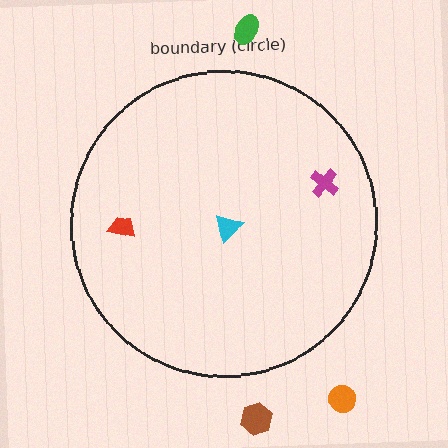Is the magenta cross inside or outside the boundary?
Inside.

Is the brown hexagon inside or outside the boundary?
Outside.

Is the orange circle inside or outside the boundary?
Outside.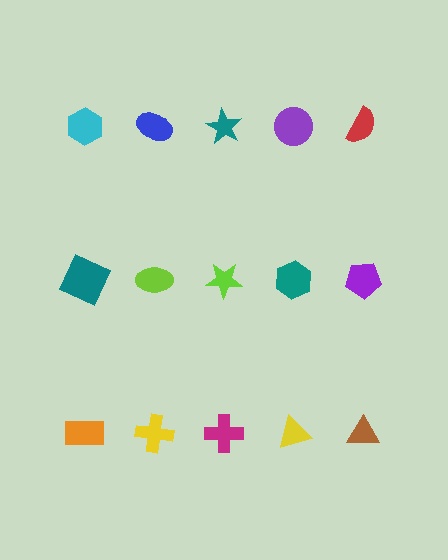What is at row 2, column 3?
A lime star.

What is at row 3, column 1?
An orange rectangle.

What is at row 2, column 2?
A lime ellipse.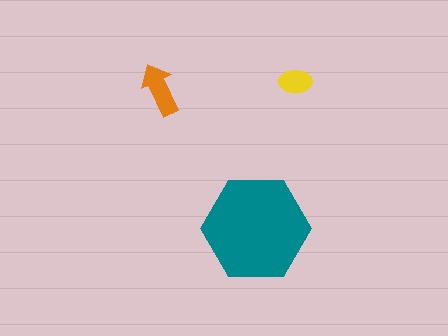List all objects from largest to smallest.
The teal hexagon, the orange arrow, the yellow ellipse.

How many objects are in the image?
There are 3 objects in the image.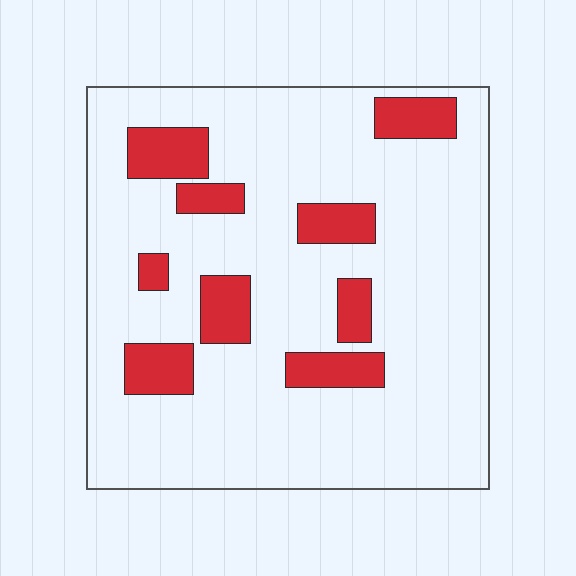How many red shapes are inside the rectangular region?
9.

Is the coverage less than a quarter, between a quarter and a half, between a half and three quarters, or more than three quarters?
Less than a quarter.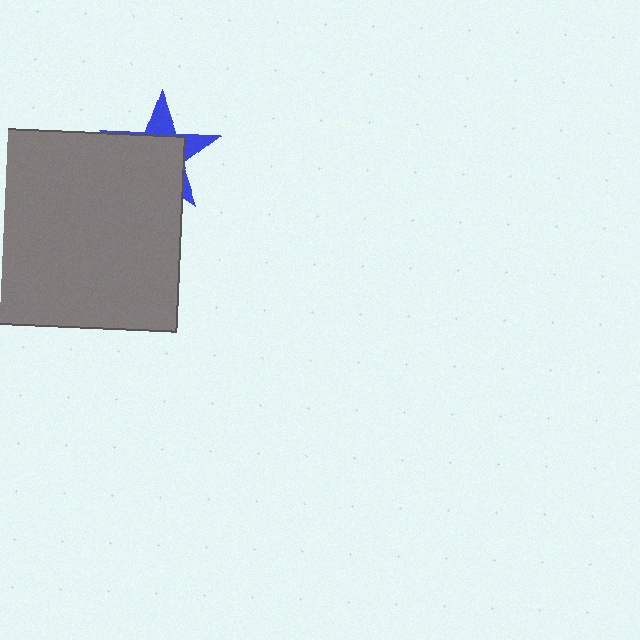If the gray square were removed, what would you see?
You would see the complete blue star.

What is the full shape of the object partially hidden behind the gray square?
The partially hidden object is a blue star.